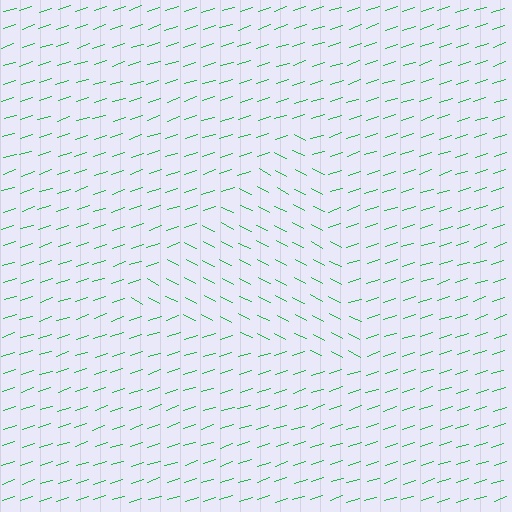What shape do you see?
I see a triangle.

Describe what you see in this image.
The image is filled with small green line segments. A triangle region in the image has lines oriented differently from the surrounding lines, creating a visible texture boundary.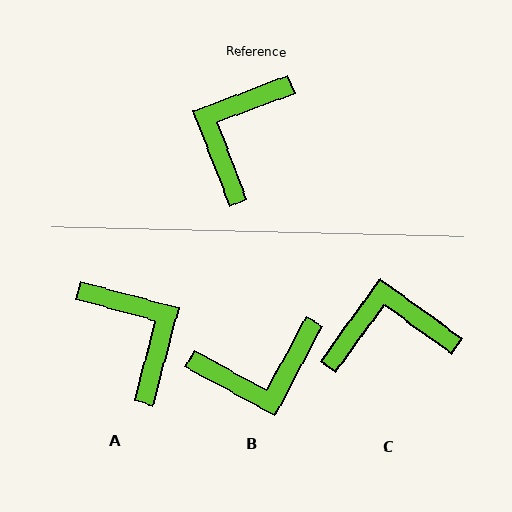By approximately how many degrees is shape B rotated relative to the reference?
Approximately 131 degrees counter-clockwise.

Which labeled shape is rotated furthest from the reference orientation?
B, about 131 degrees away.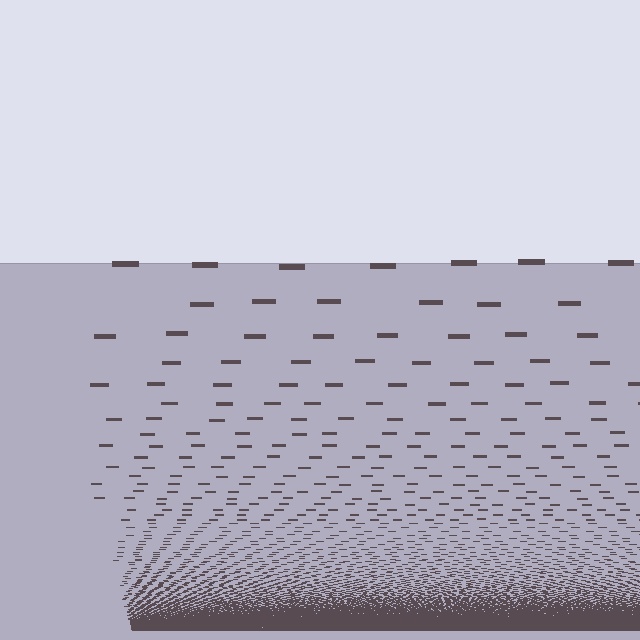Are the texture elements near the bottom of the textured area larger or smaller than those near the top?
Smaller. The gradient is inverted — elements near the bottom are smaller and denser.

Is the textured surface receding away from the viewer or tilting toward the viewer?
The surface appears to tilt toward the viewer. Texture elements get larger and sparser toward the top.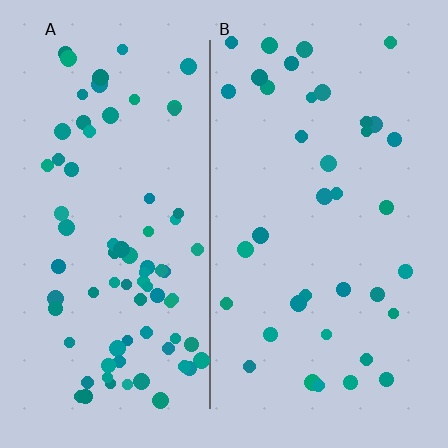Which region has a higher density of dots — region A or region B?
A (the left).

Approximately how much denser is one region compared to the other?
Approximately 2.1× — region A over region B.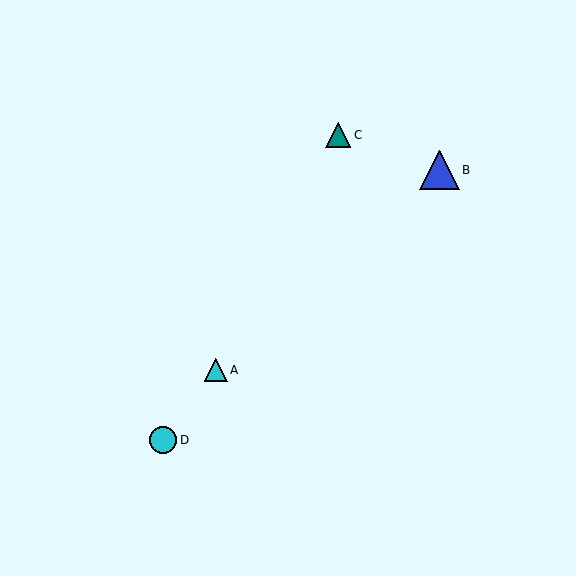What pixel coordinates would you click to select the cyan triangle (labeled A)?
Click at (216, 370) to select the cyan triangle A.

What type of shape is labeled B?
Shape B is a blue triangle.